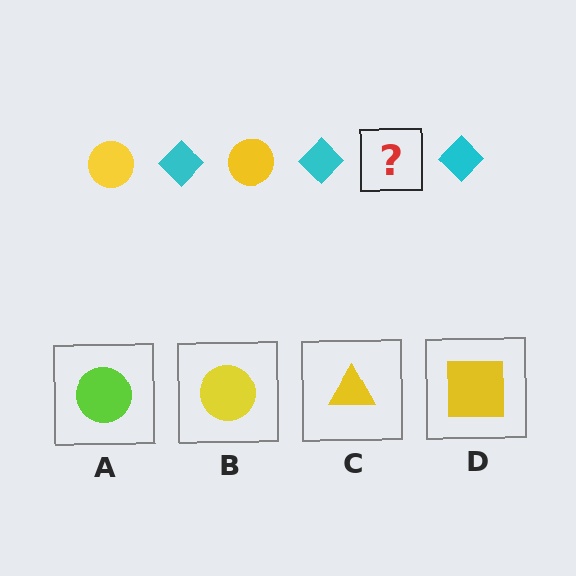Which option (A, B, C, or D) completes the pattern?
B.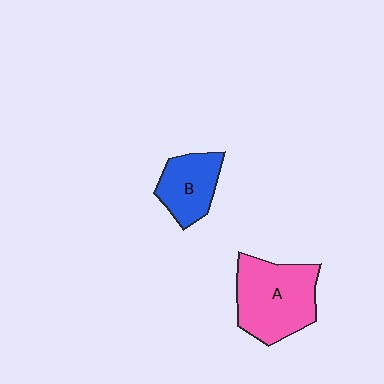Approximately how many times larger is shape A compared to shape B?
Approximately 1.6 times.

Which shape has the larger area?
Shape A (pink).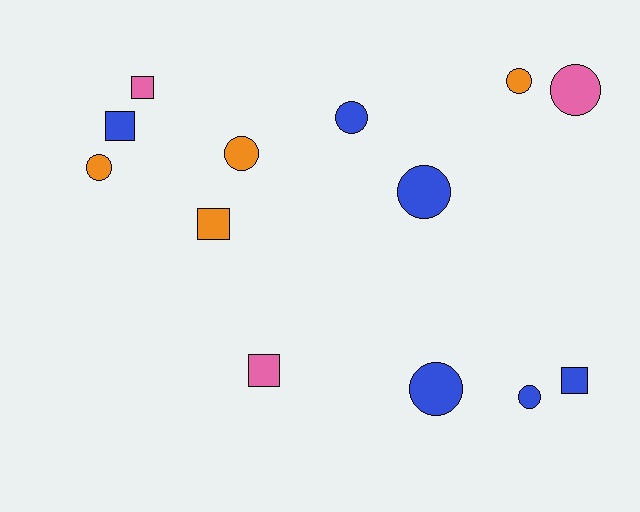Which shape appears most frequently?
Circle, with 8 objects.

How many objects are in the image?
There are 13 objects.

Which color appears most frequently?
Blue, with 6 objects.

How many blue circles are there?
There are 4 blue circles.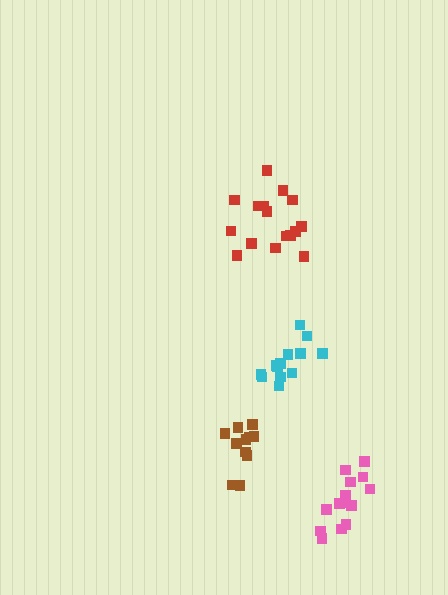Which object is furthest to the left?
The brown cluster is leftmost.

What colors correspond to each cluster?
The clusters are colored: cyan, red, brown, pink.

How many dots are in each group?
Group 1: 13 dots, Group 2: 16 dots, Group 3: 11 dots, Group 4: 14 dots (54 total).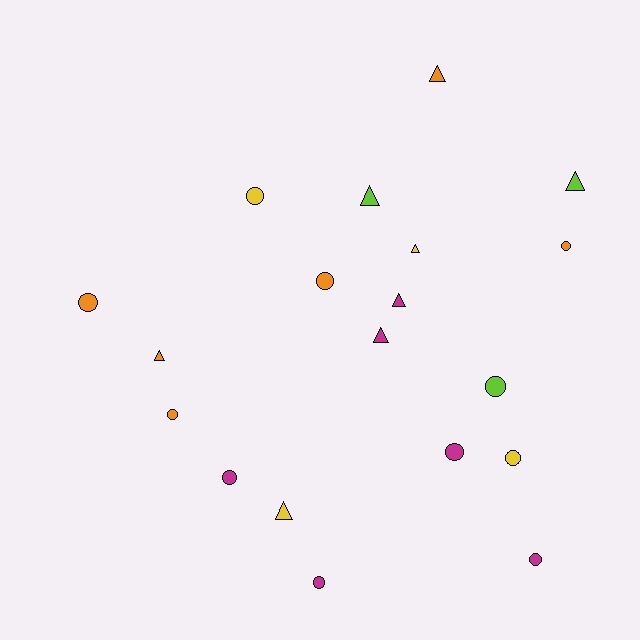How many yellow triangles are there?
There are 2 yellow triangles.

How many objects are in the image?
There are 19 objects.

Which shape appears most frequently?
Circle, with 11 objects.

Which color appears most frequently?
Orange, with 6 objects.